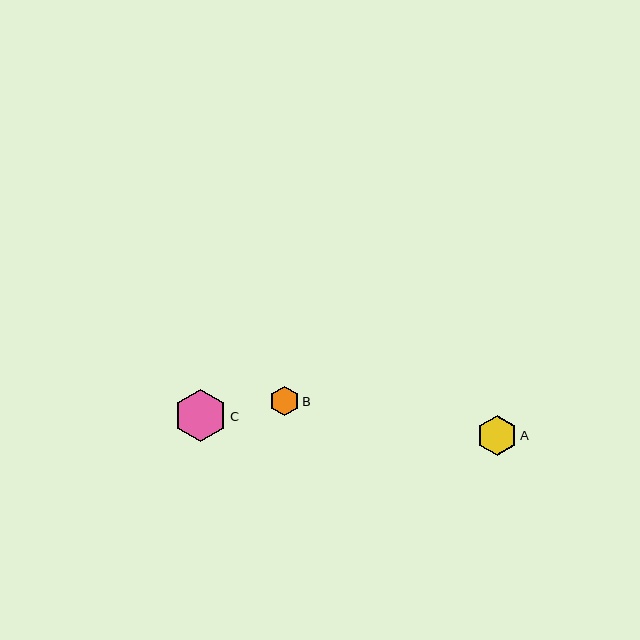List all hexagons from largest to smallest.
From largest to smallest: C, A, B.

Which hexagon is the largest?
Hexagon C is the largest with a size of approximately 53 pixels.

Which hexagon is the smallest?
Hexagon B is the smallest with a size of approximately 29 pixels.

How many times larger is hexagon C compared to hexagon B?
Hexagon C is approximately 1.8 times the size of hexagon B.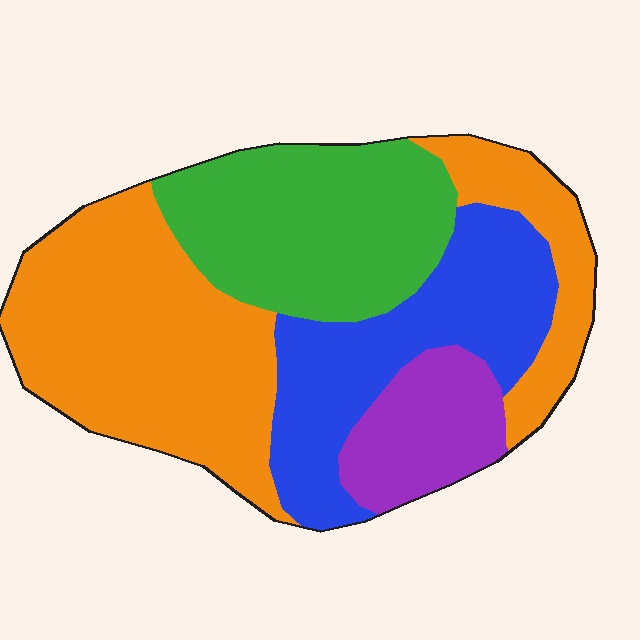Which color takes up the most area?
Orange, at roughly 40%.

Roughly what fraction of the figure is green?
Green takes up about one quarter (1/4) of the figure.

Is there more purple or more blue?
Blue.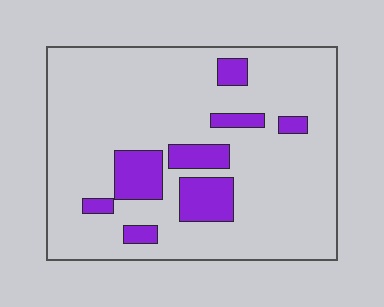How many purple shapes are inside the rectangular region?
8.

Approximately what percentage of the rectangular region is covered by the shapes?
Approximately 15%.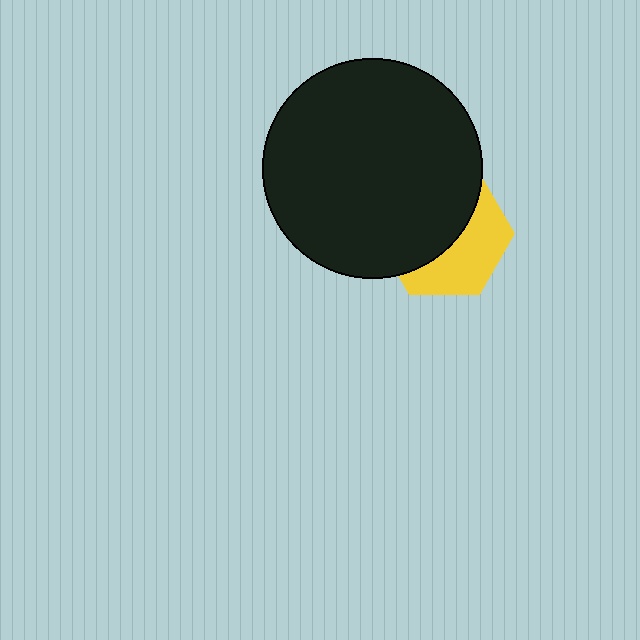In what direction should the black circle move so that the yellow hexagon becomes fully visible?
The black circle should move toward the upper-left. That is the shortest direction to clear the overlap and leave the yellow hexagon fully visible.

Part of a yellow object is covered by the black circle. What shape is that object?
It is a hexagon.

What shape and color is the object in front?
The object in front is a black circle.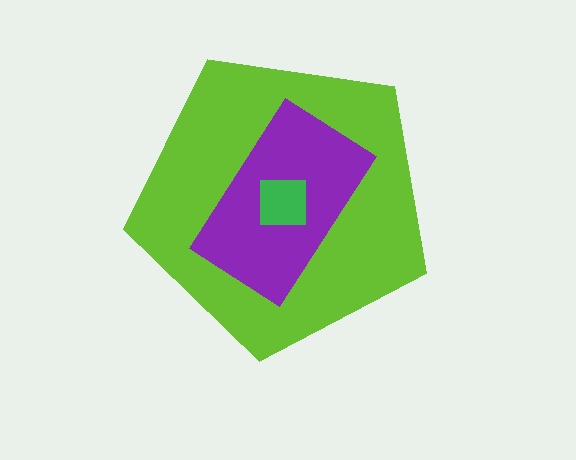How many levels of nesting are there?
3.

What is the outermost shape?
The lime pentagon.